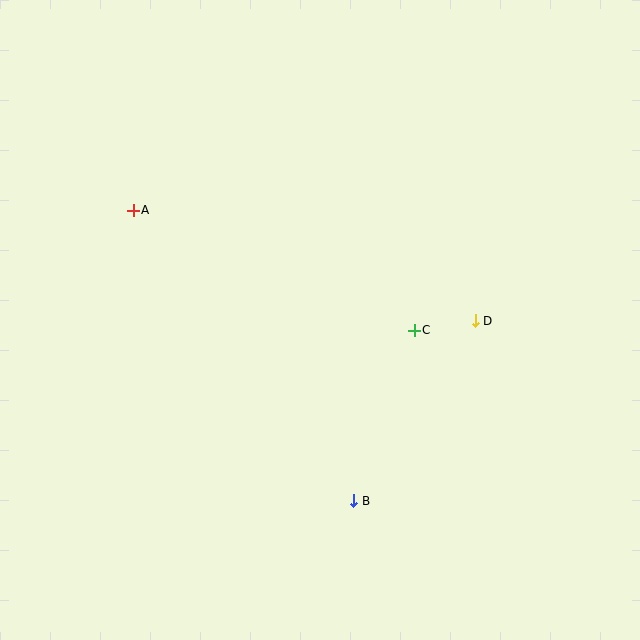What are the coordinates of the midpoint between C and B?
The midpoint between C and B is at (384, 416).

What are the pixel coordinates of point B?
Point B is at (354, 501).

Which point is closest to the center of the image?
Point C at (414, 330) is closest to the center.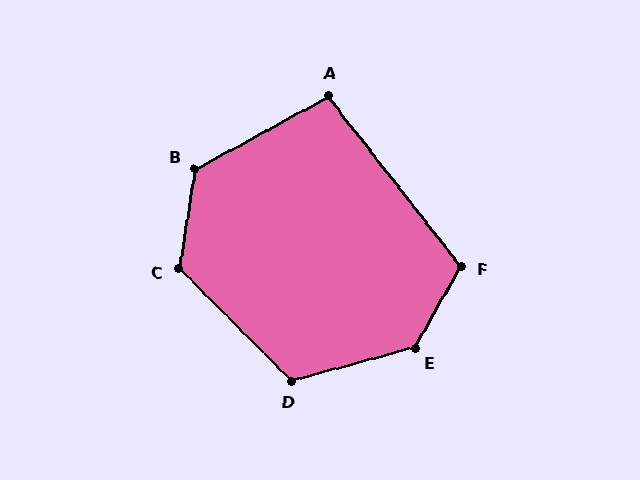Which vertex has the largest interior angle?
E, at approximately 135 degrees.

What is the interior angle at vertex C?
Approximately 126 degrees (obtuse).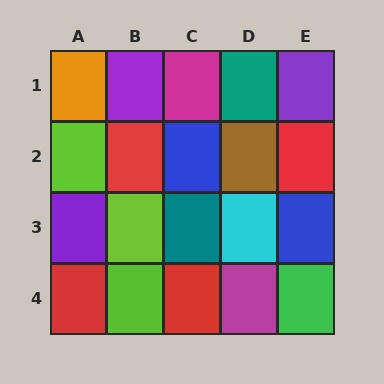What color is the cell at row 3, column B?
Lime.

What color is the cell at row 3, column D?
Cyan.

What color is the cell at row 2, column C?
Blue.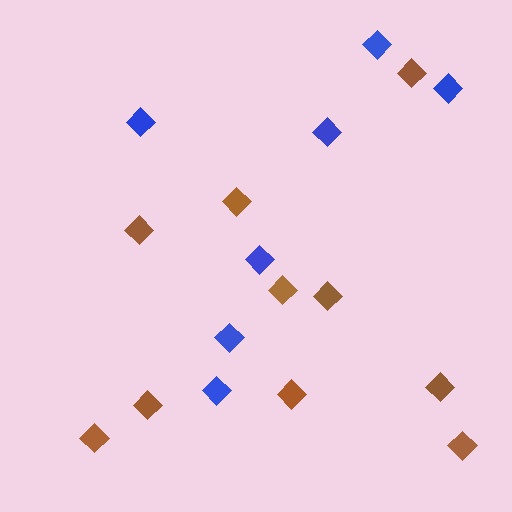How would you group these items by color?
There are 2 groups: one group of brown diamonds (10) and one group of blue diamonds (7).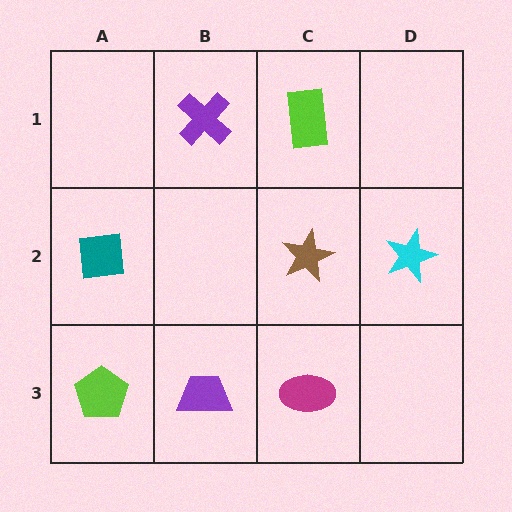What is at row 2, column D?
A cyan star.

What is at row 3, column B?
A purple trapezoid.